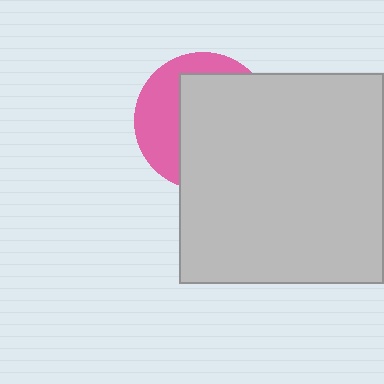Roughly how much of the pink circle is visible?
A small part of it is visible (roughly 37%).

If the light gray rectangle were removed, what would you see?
You would see the complete pink circle.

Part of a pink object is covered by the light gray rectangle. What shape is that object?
It is a circle.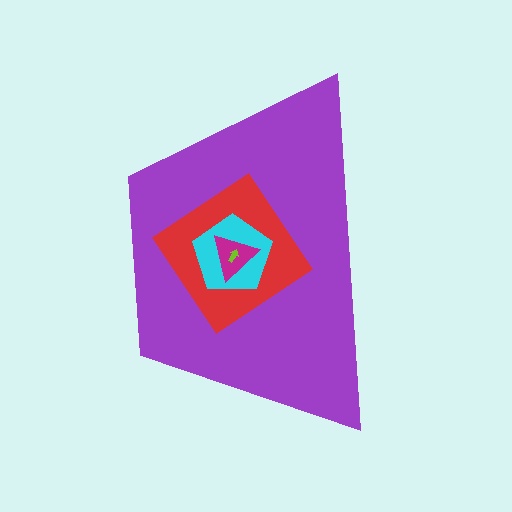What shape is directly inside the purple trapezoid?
The red diamond.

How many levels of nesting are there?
5.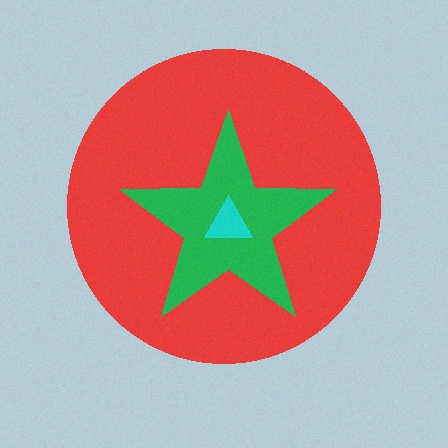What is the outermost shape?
The red circle.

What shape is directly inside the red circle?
The green star.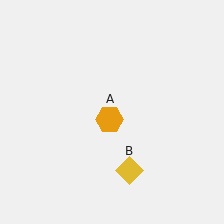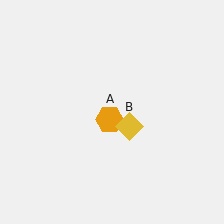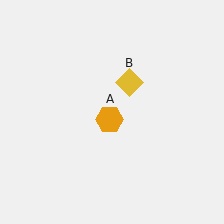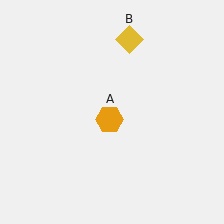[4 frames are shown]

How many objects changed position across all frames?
1 object changed position: yellow diamond (object B).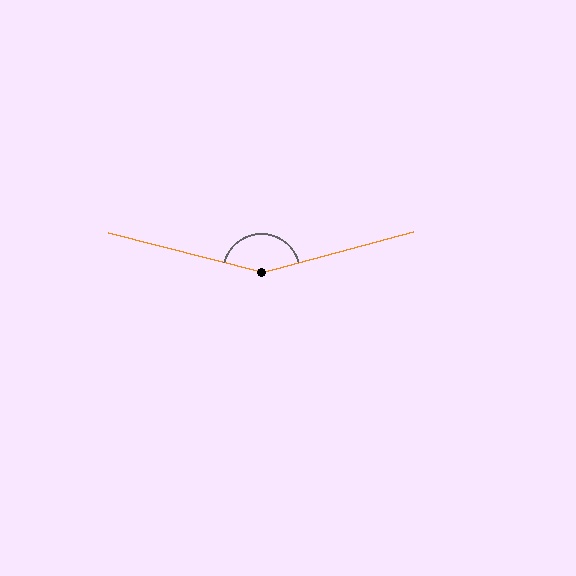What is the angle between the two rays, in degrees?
Approximately 151 degrees.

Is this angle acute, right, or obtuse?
It is obtuse.